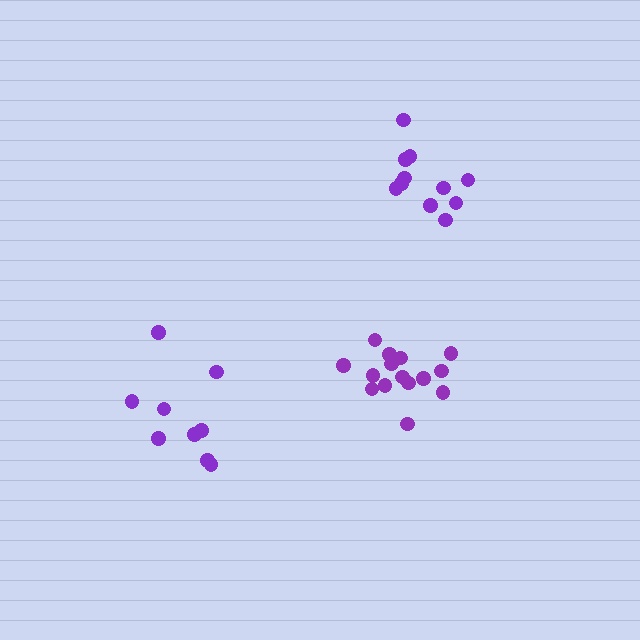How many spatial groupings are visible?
There are 3 spatial groupings.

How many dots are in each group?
Group 1: 11 dots, Group 2: 15 dots, Group 3: 9 dots (35 total).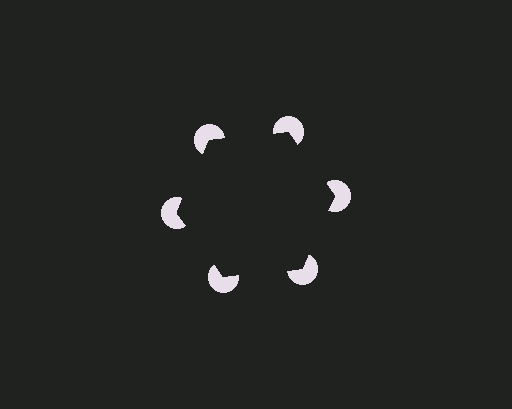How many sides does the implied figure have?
6 sides.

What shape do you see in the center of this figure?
An illusory hexagon — its edges are inferred from the aligned wedge cuts in the pac-man discs, not physically drawn.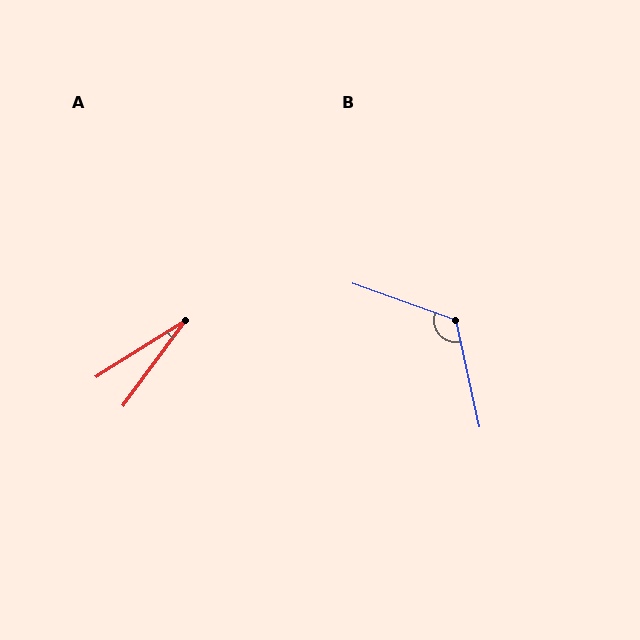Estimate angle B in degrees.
Approximately 122 degrees.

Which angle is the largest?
B, at approximately 122 degrees.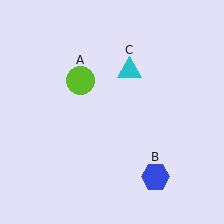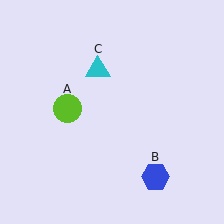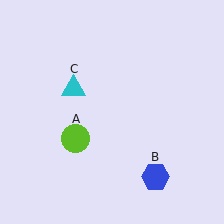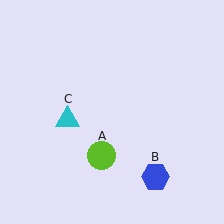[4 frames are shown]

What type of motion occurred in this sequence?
The lime circle (object A), cyan triangle (object C) rotated counterclockwise around the center of the scene.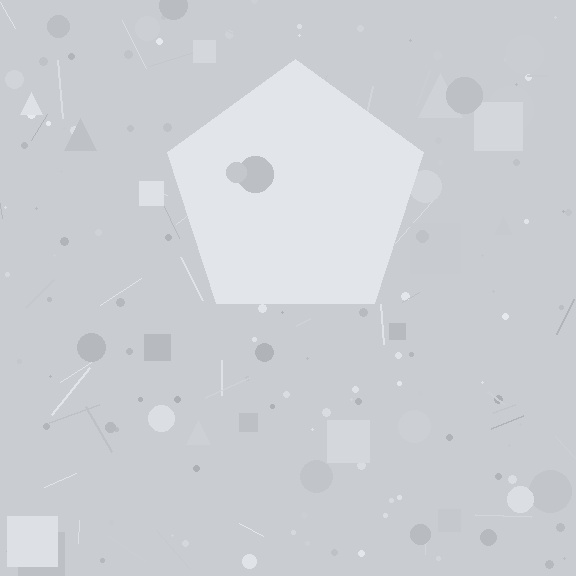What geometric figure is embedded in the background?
A pentagon is embedded in the background.